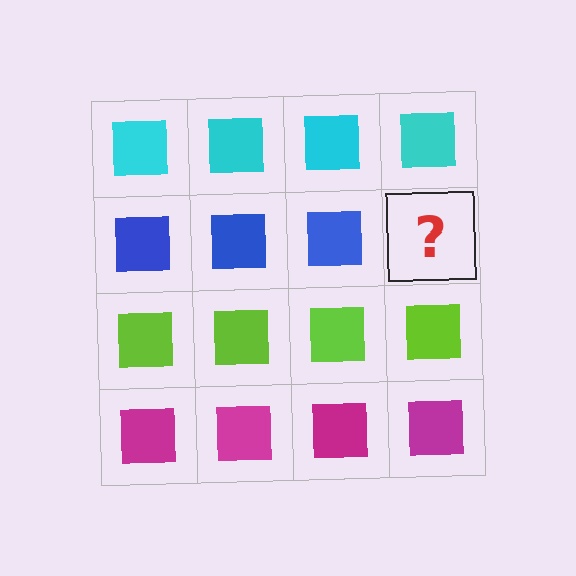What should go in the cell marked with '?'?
The missing cell should contain a blue square.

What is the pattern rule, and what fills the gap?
The rule is that each row has a consistent color. The gap should be filled with a blue square.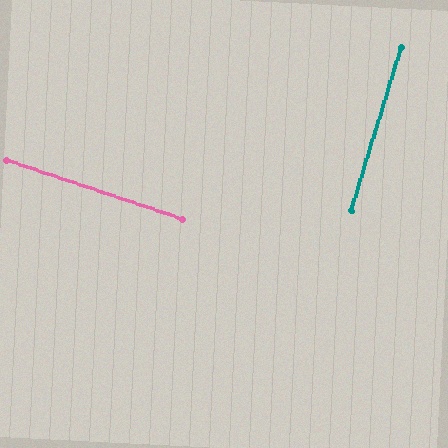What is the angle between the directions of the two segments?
Approximately 88 degrees.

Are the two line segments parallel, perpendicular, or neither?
Perpendicular — they meet at approximately 88°.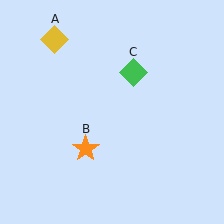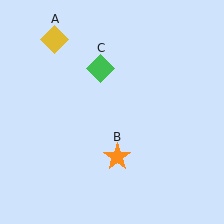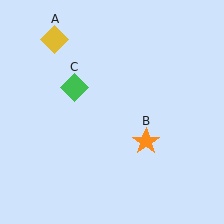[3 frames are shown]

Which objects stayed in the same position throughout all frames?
Yellow diamond (object A) remained stationary.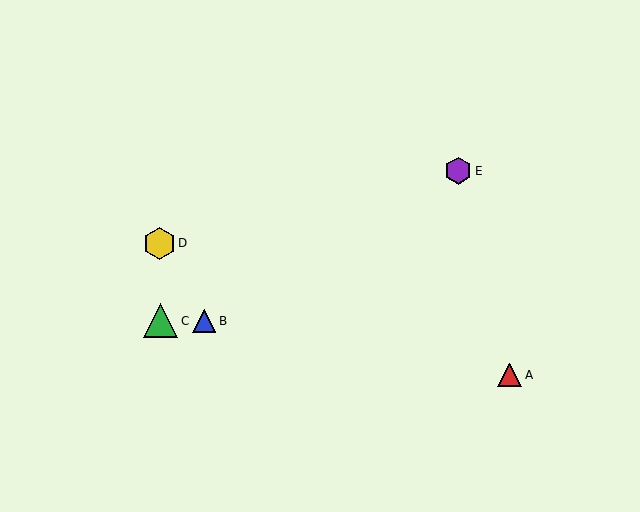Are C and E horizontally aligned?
No, C is at y≈321 and E is at y≈171.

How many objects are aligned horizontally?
2 objects (B, C) are aligned horizontally.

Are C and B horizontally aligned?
Yes, both are at y≈321.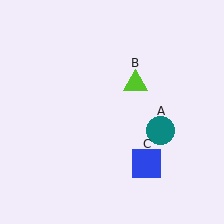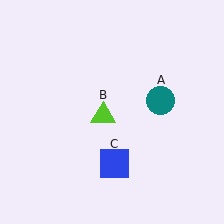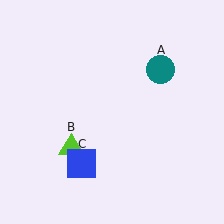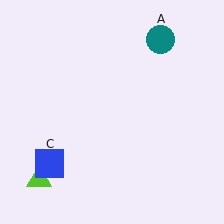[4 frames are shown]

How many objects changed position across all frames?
3 objects changed position: teal circle (object A), lime triangle (object B), blue square (object C).